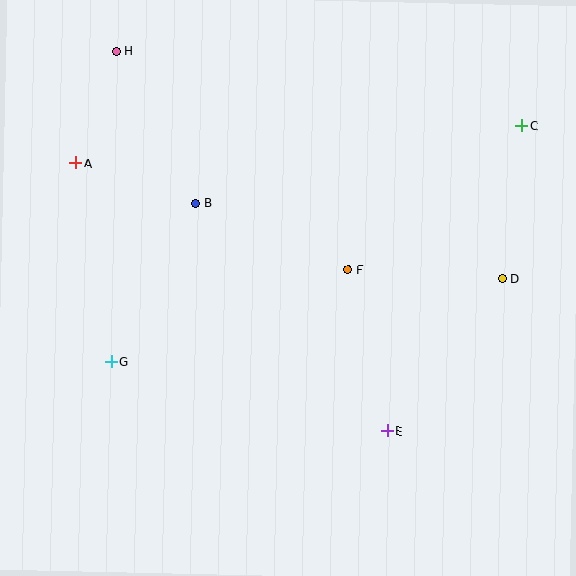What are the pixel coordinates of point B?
Point B is at (196, 203).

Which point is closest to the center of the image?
Point F at (348, 270) is closest to the center.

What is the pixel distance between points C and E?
The distance between C and E is 333 pixels.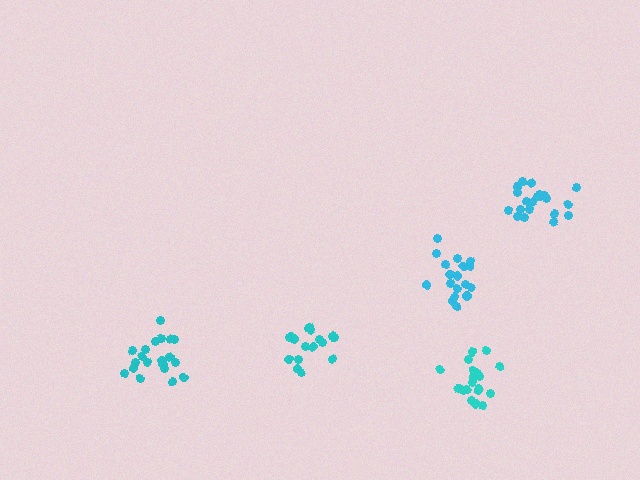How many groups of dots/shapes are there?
There are 5 groups.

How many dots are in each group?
Group 1: 20 dots, Group 2: 18 dots, Group 3: 17 dots, Group 4: 21 dots, Group 5: 21 dots (97 total).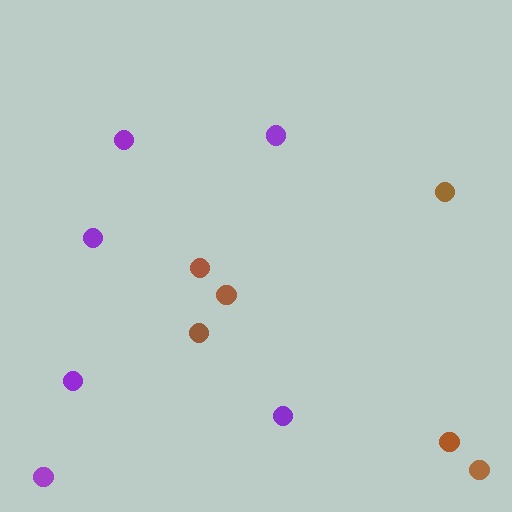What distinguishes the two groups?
There are 2 groups: one group of purple circles (6) and one group of brown circles (6).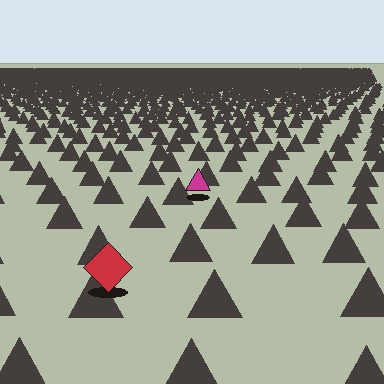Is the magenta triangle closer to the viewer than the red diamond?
No. The red diamond is closer — you can tell from the texture gradient: the ground texture is coarser near it.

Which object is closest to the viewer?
The red diamond is closest. The texture marks near it are larger and more spread out.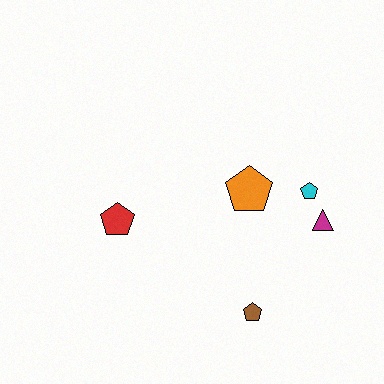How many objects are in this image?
There are 5 objects.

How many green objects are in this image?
There are no green objects.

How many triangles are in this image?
There is 1 triangle.